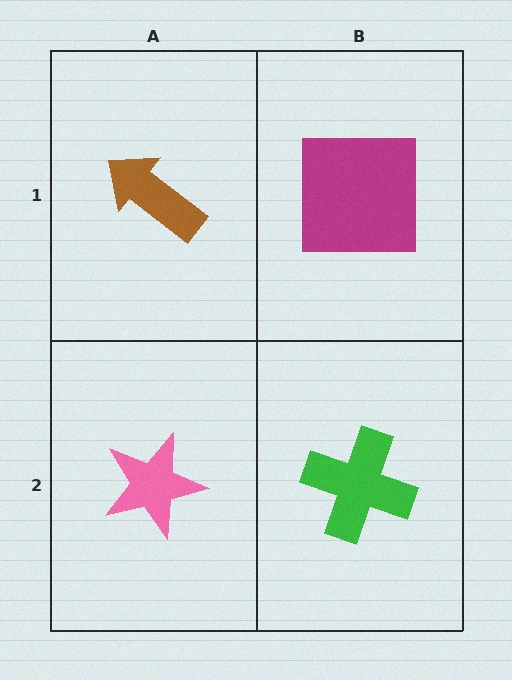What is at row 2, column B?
A green cross.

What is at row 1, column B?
A magenta square.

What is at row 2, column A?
A pink star.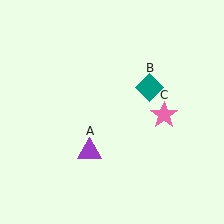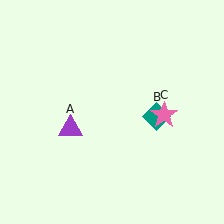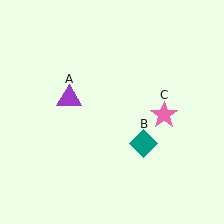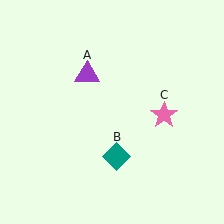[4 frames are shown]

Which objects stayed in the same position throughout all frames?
Pink star (object C) remained stationary.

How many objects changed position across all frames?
2 objects changed position: purple triangle (object A), teal diamond (object B).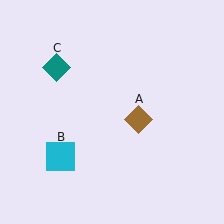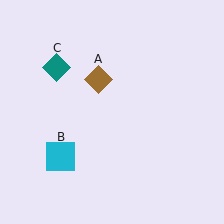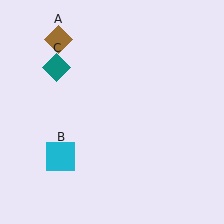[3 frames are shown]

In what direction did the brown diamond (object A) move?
The brown diamond (object A) moved up and to the left.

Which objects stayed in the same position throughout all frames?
Cyan square (object B) and teal diamond (object C) remained stationary.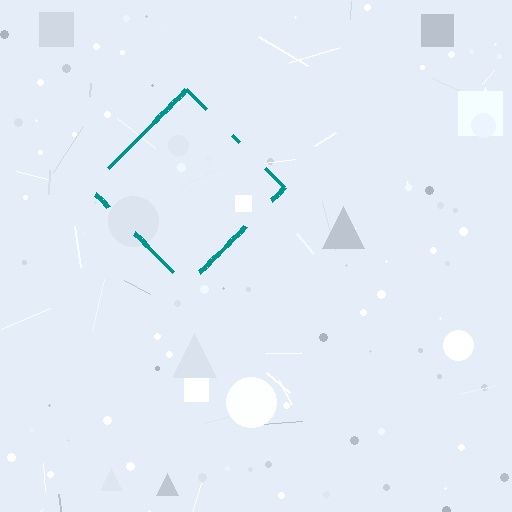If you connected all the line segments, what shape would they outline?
They would outline a diamond.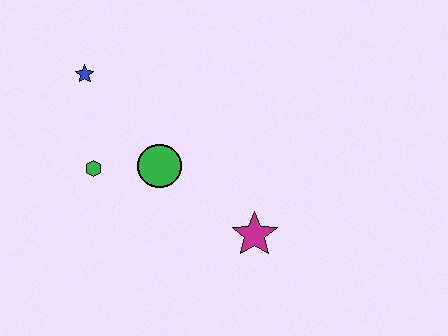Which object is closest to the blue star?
The green hexagon is closest to the blue star.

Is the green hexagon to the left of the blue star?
No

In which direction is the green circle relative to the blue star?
The green circle is below the blue star.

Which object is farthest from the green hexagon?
The magenta star is farthest from the green hexagon.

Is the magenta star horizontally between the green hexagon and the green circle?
No